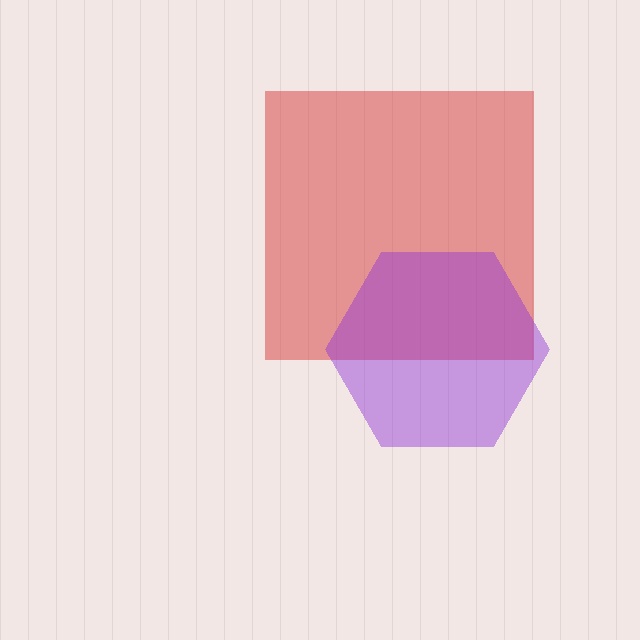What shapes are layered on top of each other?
The layered shapes are: a red square, a purple hexagon.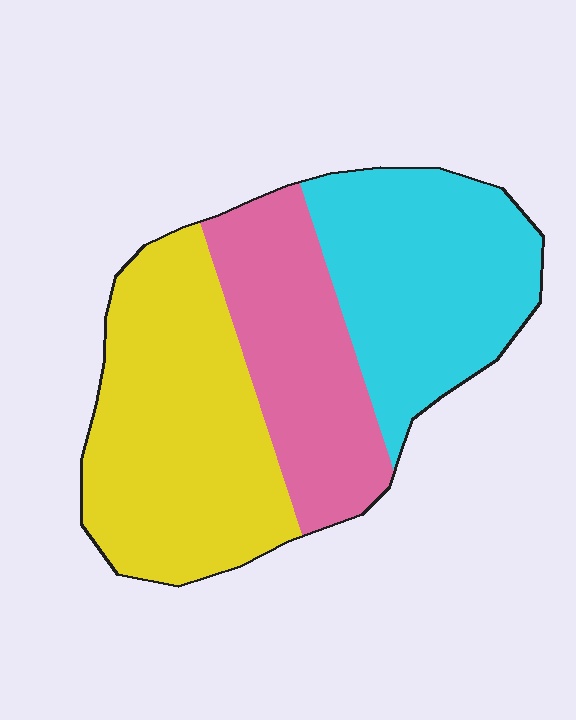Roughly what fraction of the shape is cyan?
Cyan takes up about one third (1/3) of the shape.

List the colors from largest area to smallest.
From largest to smallest: yellow, cyan, pink.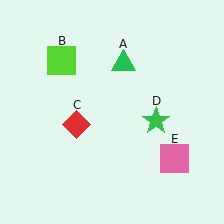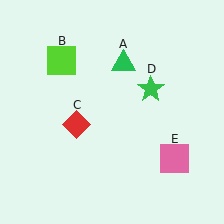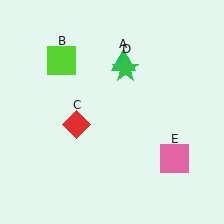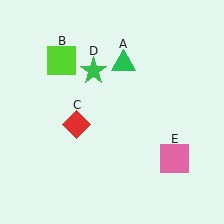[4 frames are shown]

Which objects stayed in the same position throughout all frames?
Green triangle (object A) and lime square (object B) and red diamond (object C) and pink square (object E) remained stationary.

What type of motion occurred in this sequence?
The green star (object D) rotated counterclockwise around the center of the scene.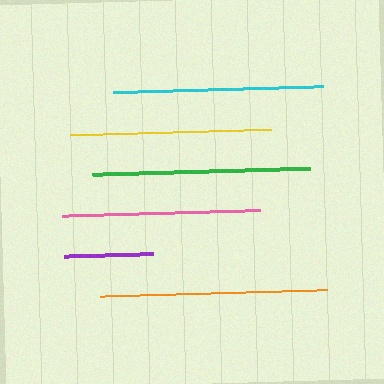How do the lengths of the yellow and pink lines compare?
The yellow and pink lines are approximately the same length.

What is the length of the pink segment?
The pink segment is approximately 198 pixels long.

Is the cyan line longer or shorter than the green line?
The green line is longer than the cyan line.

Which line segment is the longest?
The orange line is the longest at approximately 227 pixels.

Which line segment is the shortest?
The purple line is the shortest at approximately 89 pixels.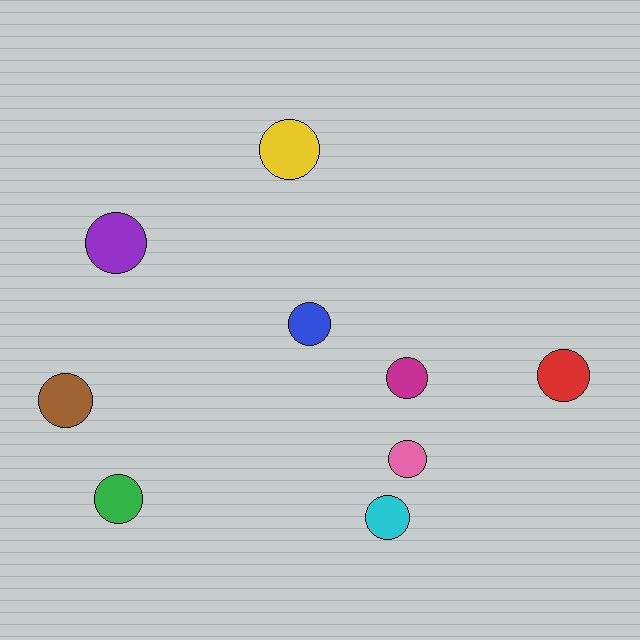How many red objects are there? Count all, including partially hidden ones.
There is 1 red object.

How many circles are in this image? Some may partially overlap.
There are 9 circles.